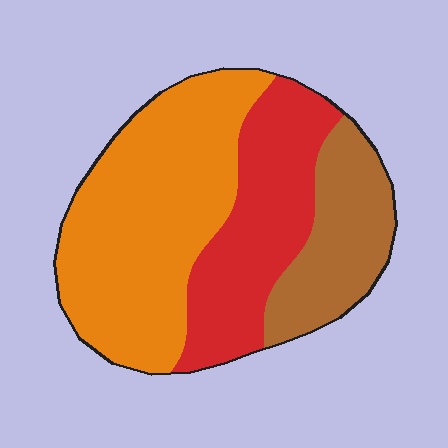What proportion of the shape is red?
Red covers about 30% of the shape.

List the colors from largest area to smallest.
From largest to smallest: orange, red, brown.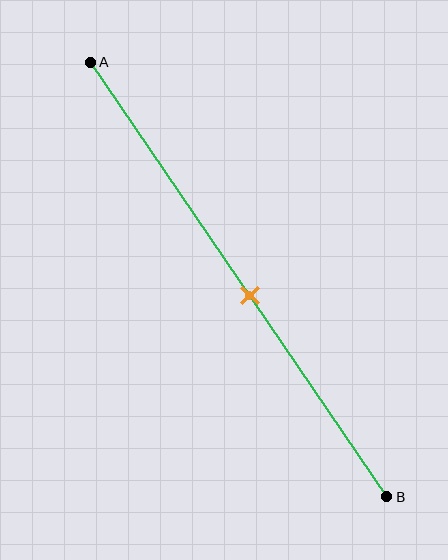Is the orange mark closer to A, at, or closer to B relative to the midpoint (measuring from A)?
The orange mark is closer to point B than the midpoint of segment AB.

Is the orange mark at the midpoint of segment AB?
No, the mark is at about 55% from A, not at the 50% midpoint.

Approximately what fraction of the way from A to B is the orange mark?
The orange mark is approximately 55% of the way from A to B.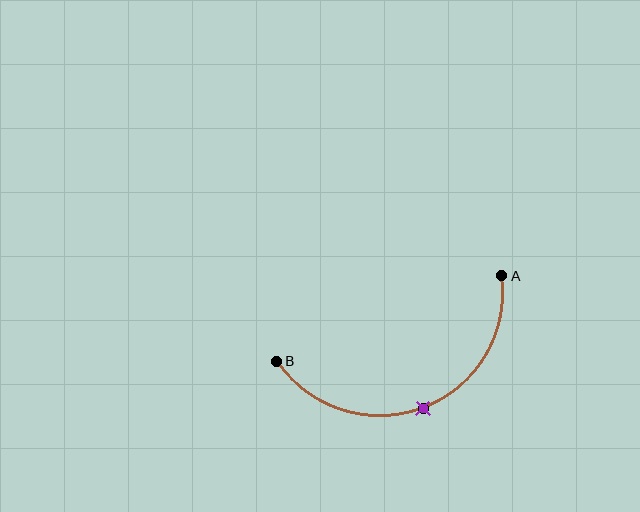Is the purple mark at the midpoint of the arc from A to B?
Yes. The purple mark lies on the arc at equal arc-length from both A and B — it is the arc midpoint.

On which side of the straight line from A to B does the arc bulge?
The arc bulges below the straight line connecting A and B.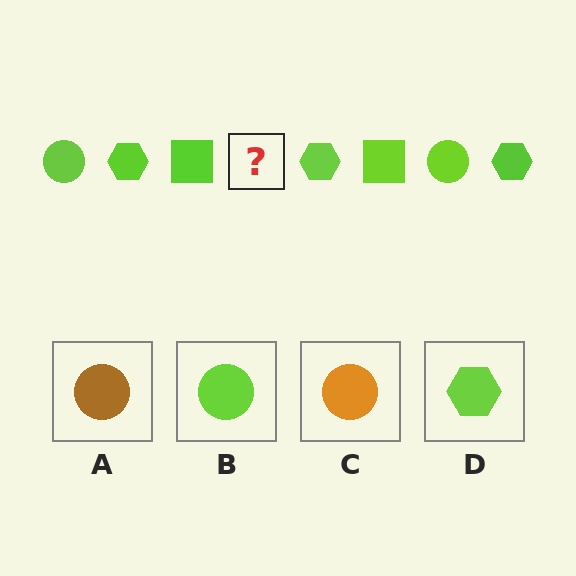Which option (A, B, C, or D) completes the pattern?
B.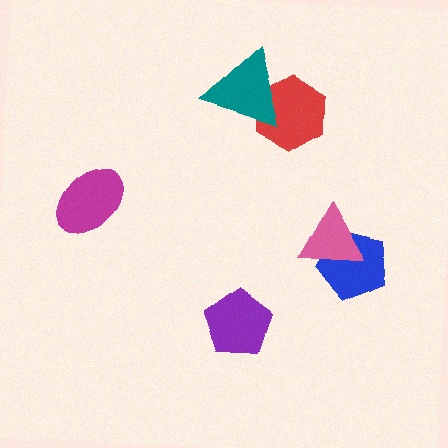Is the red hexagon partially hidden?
Yes, it is partially covered by another shape.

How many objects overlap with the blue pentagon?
1 object overlaps with the blue pentagon.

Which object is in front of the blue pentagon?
The pink triangle is in front of the blue pentagon.